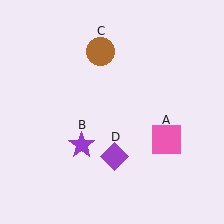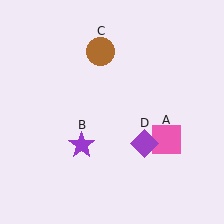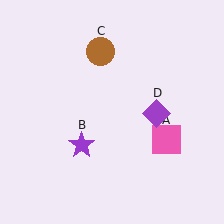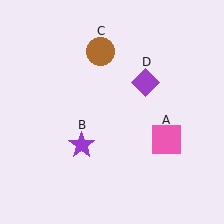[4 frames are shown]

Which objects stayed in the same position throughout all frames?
Pink square (object A) and purple star (object B) and brown circle (object C) remained stationary.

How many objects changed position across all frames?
1 object changed position: purple diamond (object D).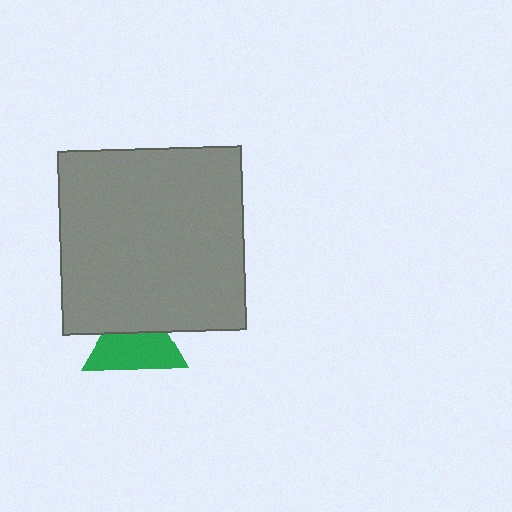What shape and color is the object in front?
The object in front is a gray square.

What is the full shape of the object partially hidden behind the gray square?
The partially hidden object is a green triangle.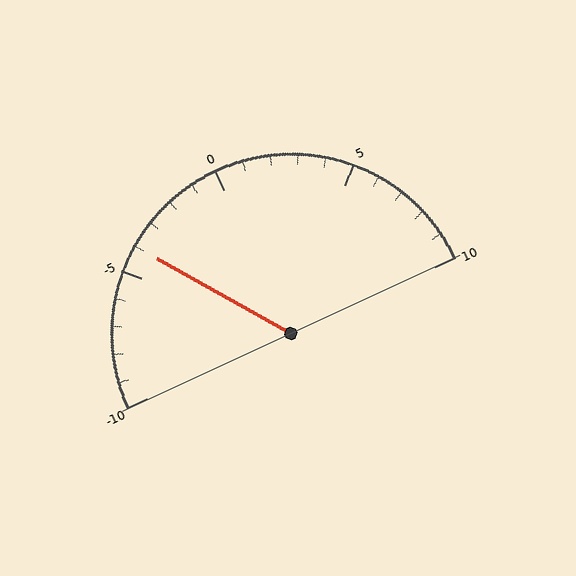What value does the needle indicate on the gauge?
The needle indicates approximately -4.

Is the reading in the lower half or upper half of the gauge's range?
The reading is in the lower half of the range (-10 to 10).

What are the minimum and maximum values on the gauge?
The gauge ranges from -10 to 10.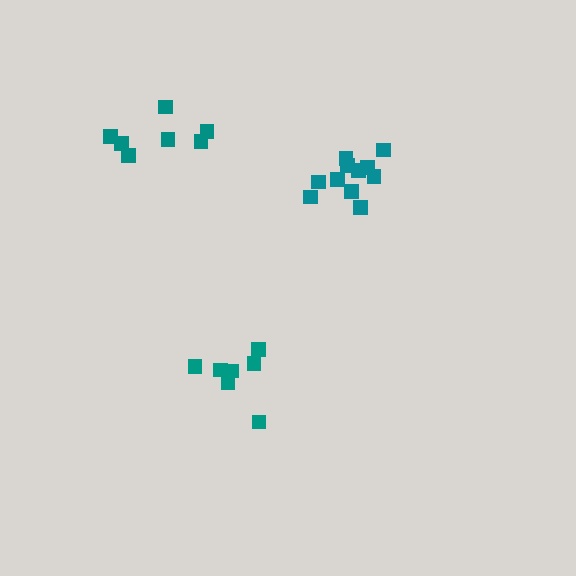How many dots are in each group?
Group 1: 11 dots, Group 2: 7 dots, Group 3: 7 dots (25 total).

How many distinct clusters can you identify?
There are 3 distinct clusters.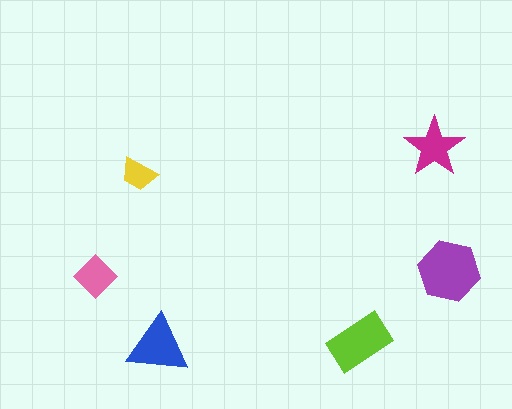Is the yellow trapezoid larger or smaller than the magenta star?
Smaller.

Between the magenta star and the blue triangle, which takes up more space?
The blue triangle.